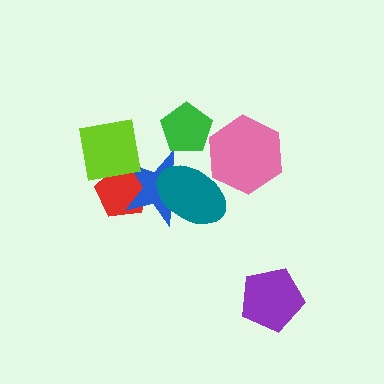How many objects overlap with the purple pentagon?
0 objects overlap with the purple pentagon.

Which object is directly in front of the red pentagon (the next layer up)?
The blue star is directly in front of the red pentagon.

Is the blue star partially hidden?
Yes, it is partially covered by another shape.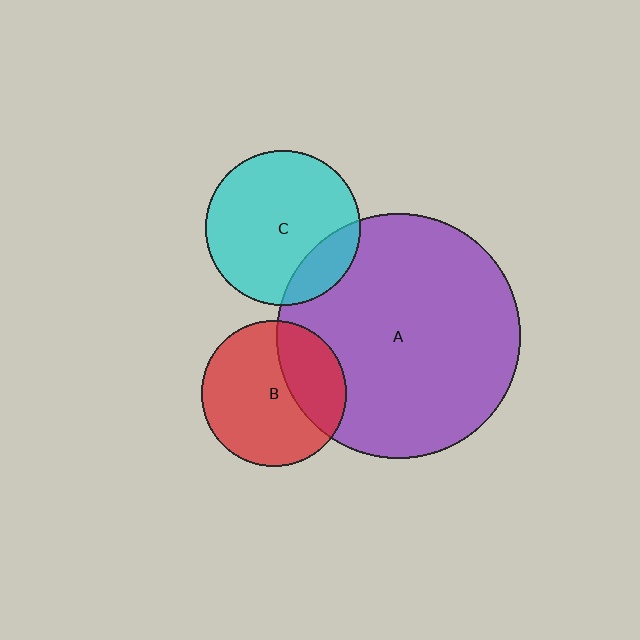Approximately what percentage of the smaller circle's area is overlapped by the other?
Approximately 20%.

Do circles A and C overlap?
Yes.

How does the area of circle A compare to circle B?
Approximately 2.8 times.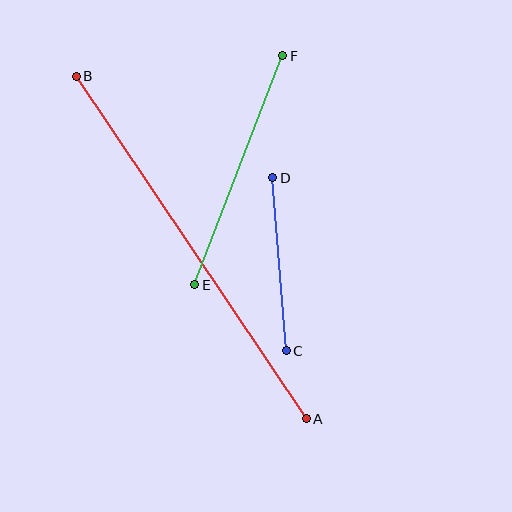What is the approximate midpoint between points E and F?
The midpoint is at approximately (239, 170) pixels.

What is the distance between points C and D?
The distance is approximately 174 pixels.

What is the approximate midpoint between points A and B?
The midpoint is at approximately (191, 247) pixels.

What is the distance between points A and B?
The distance is approximately 412 pixels.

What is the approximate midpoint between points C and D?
The midpoint is at approximately (280, 264) pixels.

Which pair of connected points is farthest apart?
Points A and B are farthest apart.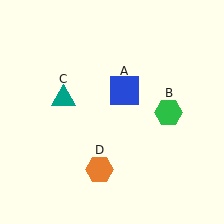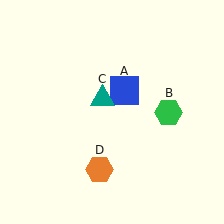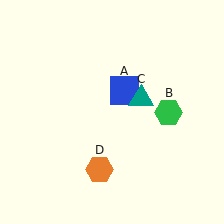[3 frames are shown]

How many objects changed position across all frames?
1 object changed position: teal triangle (object C).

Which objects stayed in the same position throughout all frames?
Blue square (object A) and green hexagon (object B) and orange hexagon (object D) remained stationary.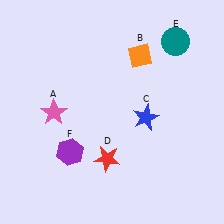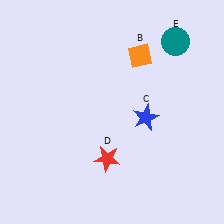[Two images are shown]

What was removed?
The pink star (A), the purple hexagon (F) were removed in Image 2.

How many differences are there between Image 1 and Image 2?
There are 2 differences between the two images.